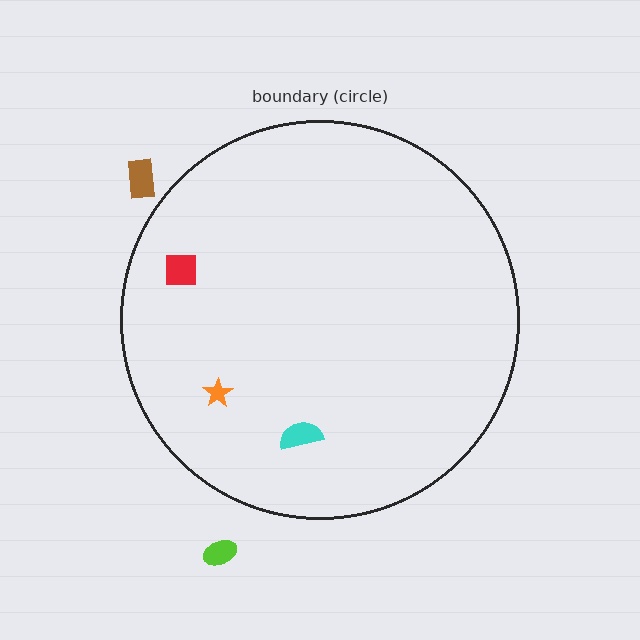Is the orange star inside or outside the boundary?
Inside.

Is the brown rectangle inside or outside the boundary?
Outside.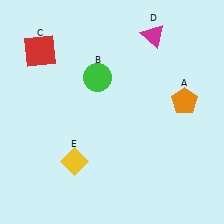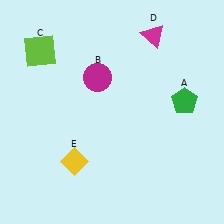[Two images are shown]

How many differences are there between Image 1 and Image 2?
There are 3 differences between the two images.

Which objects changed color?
A changed from orange to green. B changed from green to magenta. C changed from red to lime.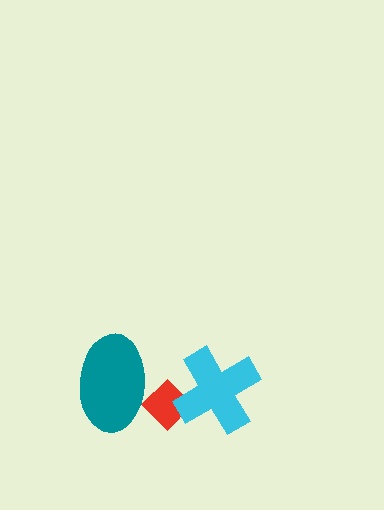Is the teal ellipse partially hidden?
No, no other shape covers it.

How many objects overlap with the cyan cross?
1 object overlaps with the cyan cross.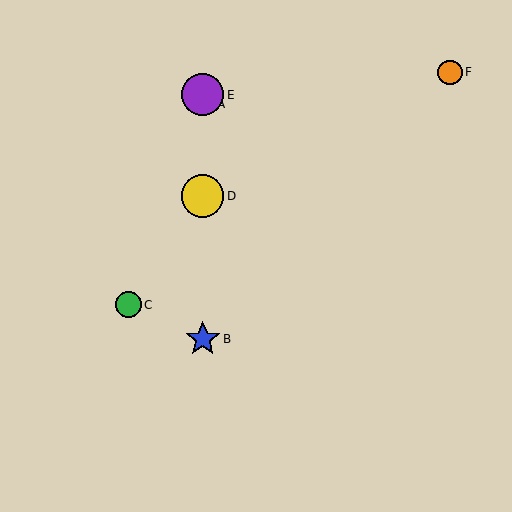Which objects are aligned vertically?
Objects A, B, D, E are aligned vertically.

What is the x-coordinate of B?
Object B is at x≈203.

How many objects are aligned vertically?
4 objects (A, B, D, E) are aligned vertically.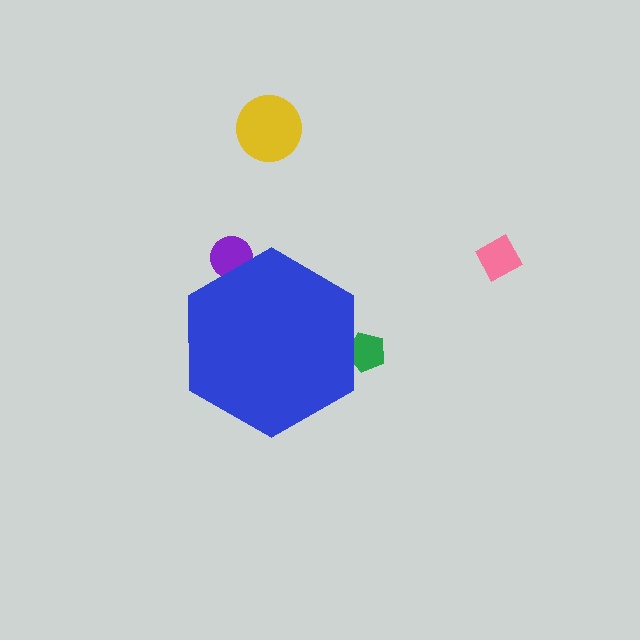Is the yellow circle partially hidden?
No, the yellow circle is fully visible.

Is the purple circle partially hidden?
Yes, the purple circle is partially hidden behind the blue hexagon.